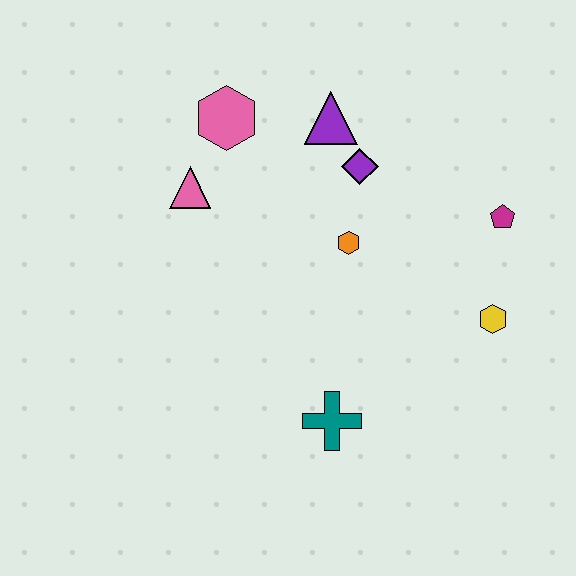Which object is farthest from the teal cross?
The pink hexagon is farthest from the teal cross.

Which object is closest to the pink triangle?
The pink hexagon is closest to the pink triangle.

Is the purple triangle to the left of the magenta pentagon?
Yes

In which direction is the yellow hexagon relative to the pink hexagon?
The yellow hexagon is to the right of the pink hexagon.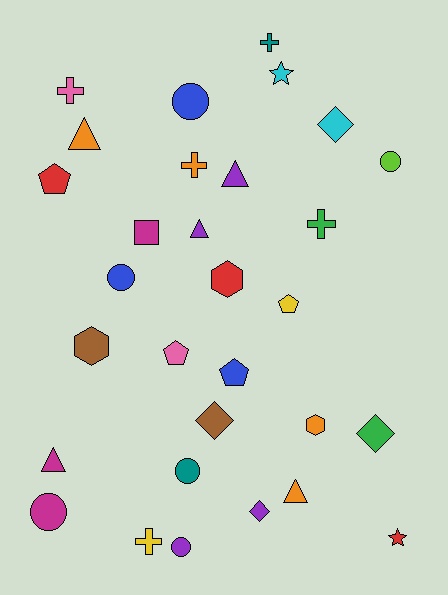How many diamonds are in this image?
There are 4 diamonds.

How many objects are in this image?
There are 30 objects.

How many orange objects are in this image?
There are 4 orange objects.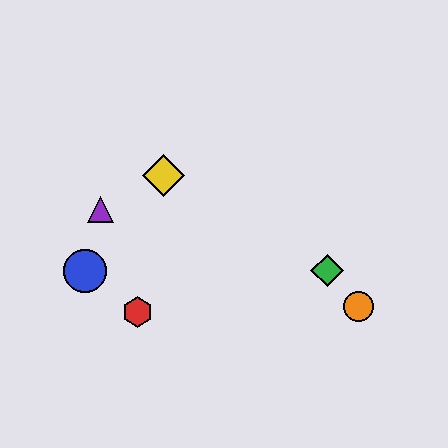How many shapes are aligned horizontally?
2 shapes (the blue circle, the green diamond) are aligned horizontally.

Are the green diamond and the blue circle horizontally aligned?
Yes, both are at y≈271.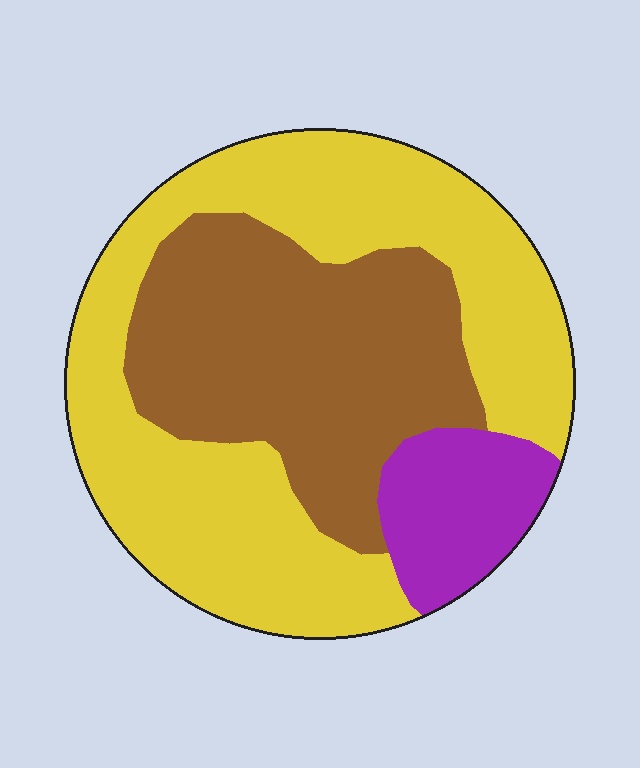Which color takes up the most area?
Yellow, at roughly 50%.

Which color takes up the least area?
Purple, at roughly 10%.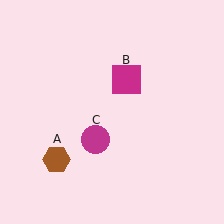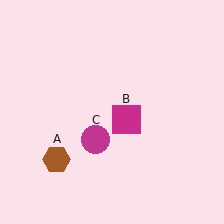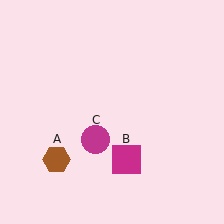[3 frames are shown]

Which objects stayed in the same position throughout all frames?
Brown hexagon (object A) and magenta circle (object C) remained stationary.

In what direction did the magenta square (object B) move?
The magenta square (object B) moved down.